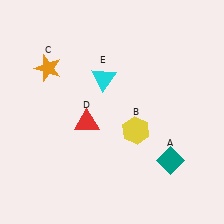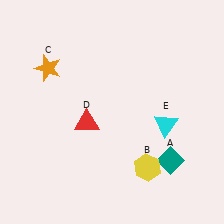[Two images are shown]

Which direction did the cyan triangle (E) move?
The cyan triangle (E) moved right.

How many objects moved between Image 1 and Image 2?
2 objects moved between the two images.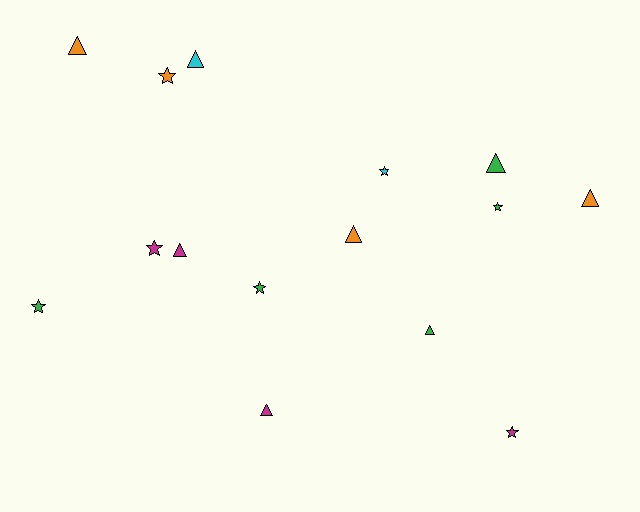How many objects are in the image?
There are 15 objects.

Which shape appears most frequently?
Triangle, with 8 objects.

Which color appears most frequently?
Green, with 5 objects.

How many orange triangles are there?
There are 3 orange triangles.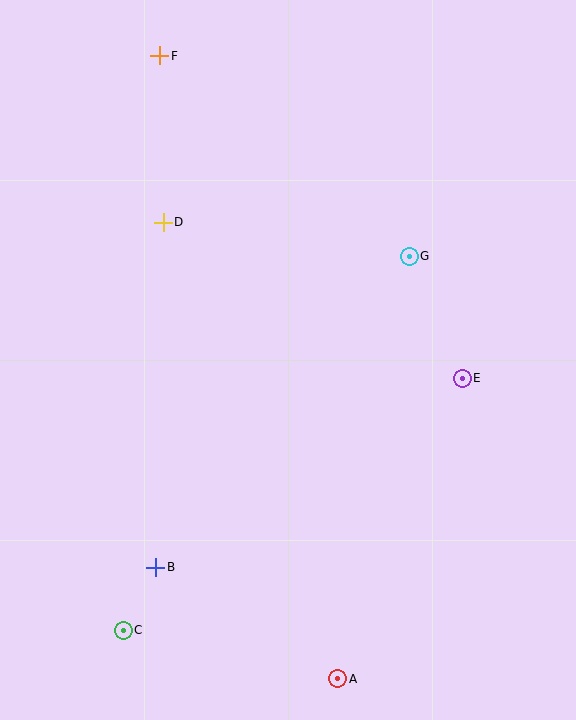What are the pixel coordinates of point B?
Point B is at (156, 567).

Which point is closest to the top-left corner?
Point F is closest to the top-left corner.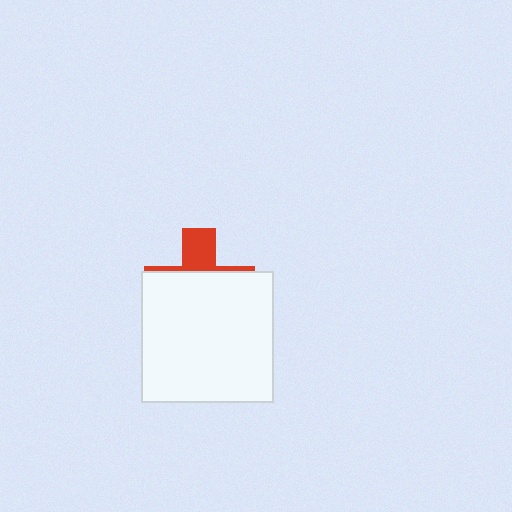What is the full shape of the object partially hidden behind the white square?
The partially hidden object is a red cross.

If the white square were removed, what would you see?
You would see the complete red cross.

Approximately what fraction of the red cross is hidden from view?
Roughly 70% of the red cross is hidden behind the white square.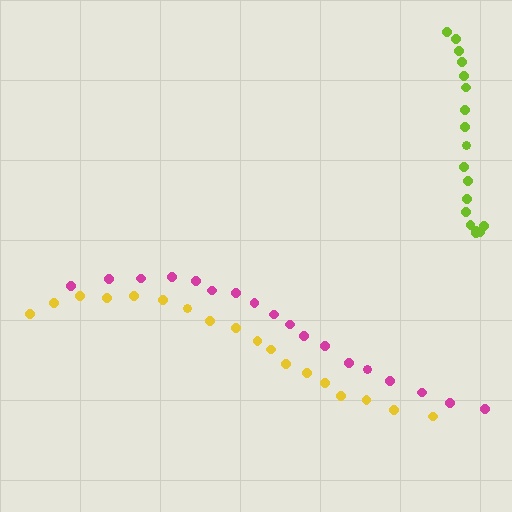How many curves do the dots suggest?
There are 3 distinct paths.